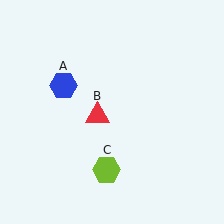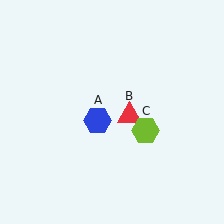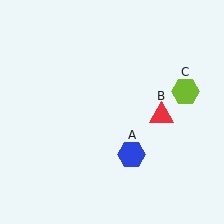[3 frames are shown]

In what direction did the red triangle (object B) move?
The red triangle (object B) moved right.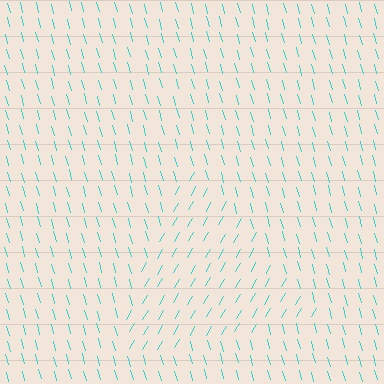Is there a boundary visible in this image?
Yes, there is a texture boundary formed by a change in line orientation.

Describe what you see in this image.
The image is filled with small cyan line segments. A triangle region in the image has lines oriented differently from the surrounding lines, creating a visible texture boundary.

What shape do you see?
I see a triangle.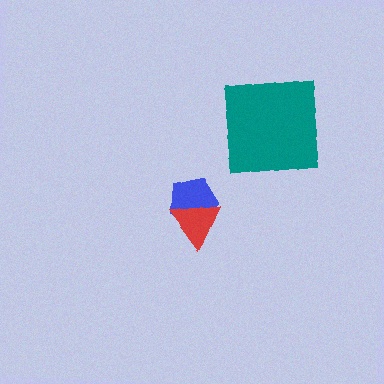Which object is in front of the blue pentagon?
The red triangle is in front of the blue pentagon.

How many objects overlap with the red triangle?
1 object overlaps with the red triangle.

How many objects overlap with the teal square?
0 objects overlap with the teal square.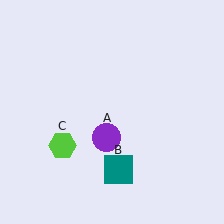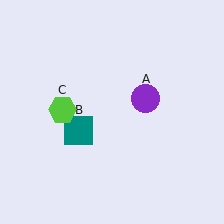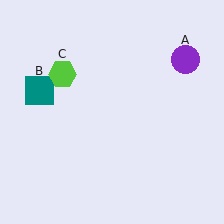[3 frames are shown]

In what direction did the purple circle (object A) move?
The purple circle (object A) moved up and to the right.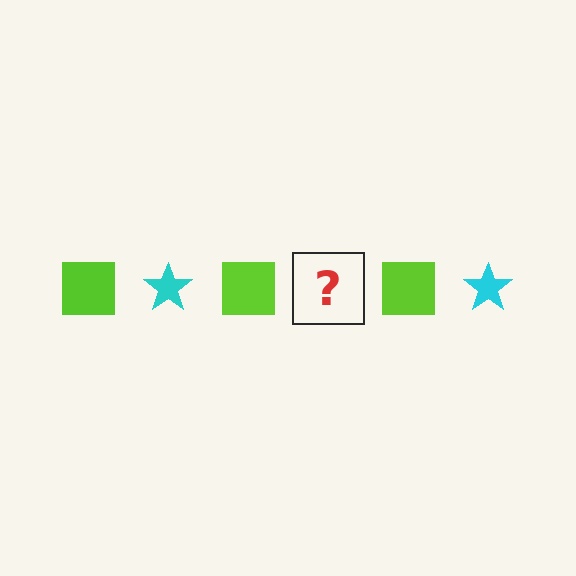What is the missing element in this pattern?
The missing element is a cyan star.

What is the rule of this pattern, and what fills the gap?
The rule is that the pattern alternates between lime square and cyan star. The gap should be filled with a cyan star.